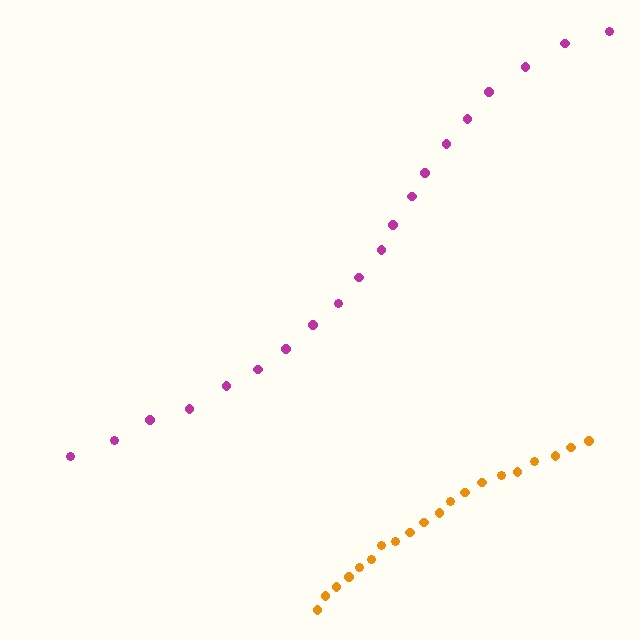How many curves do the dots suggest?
There are 2 distinct paths.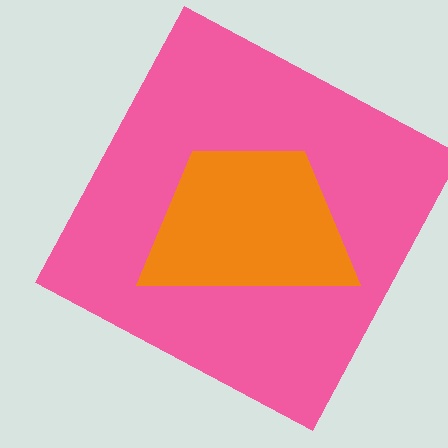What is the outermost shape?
The pink square.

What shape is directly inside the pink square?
The orange trapezoid.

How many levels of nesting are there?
2.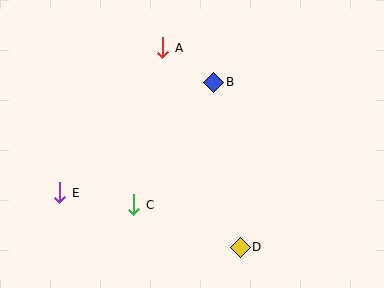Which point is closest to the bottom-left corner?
Point E is closest to the bottom-left corner.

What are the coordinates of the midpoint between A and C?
The midpoint between A and C is at (148, 126).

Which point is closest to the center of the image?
Point B at (214, 82) is closest to the center.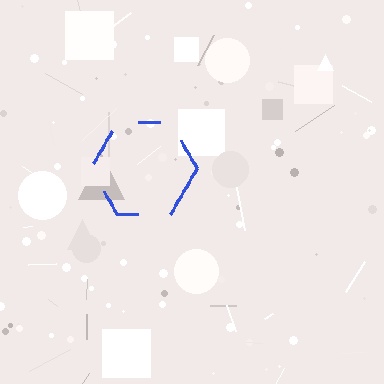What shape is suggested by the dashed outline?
The dashed outline suggests a hexagon.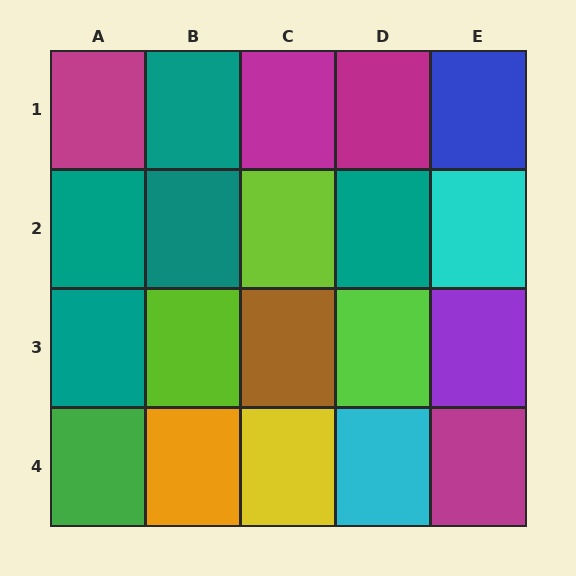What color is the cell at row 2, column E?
Cyan.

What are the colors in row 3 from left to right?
Teal, lime, brown, lime, purple.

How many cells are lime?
3 cells are lime.